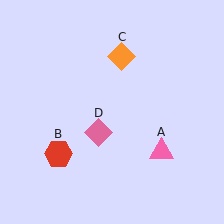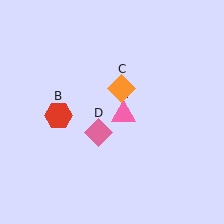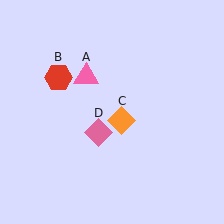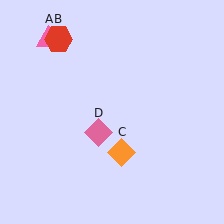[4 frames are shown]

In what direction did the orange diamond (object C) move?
The orange diamond (object C) moved down.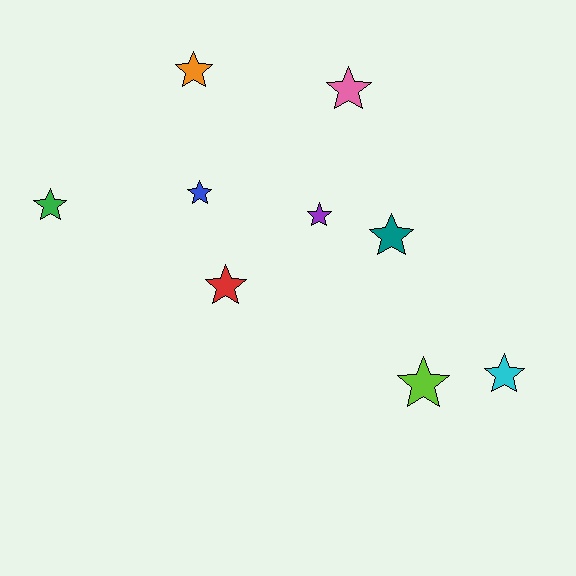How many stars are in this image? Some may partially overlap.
There are 9 stars.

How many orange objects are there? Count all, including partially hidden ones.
There is 1 orange object.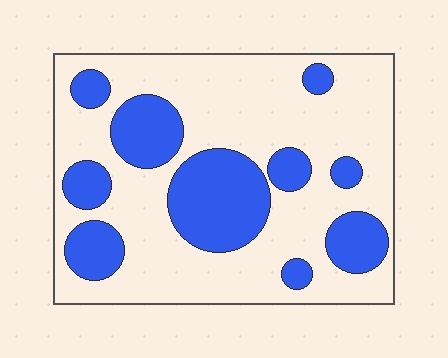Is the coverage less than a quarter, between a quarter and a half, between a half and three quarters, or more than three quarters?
Between a quarter and a half.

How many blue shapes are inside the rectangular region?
10.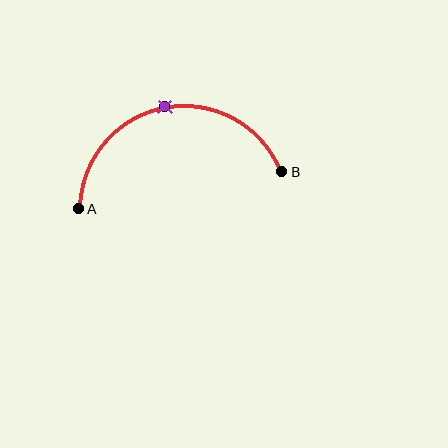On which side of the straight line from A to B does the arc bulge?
The arc bulges above the straight line connecting A and B.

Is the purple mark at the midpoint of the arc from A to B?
Yes. The purple mark lies on the arc at equal arc-length from both A and B — it is the arc midpoint.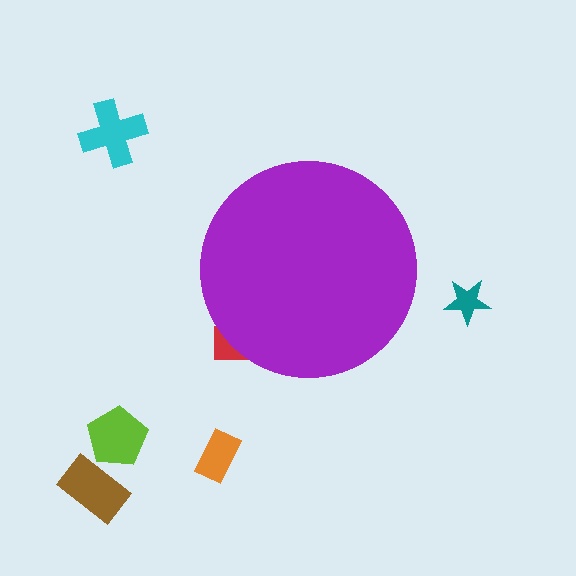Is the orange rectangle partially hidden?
No, the orange rectangle is fully visible.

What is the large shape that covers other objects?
A purple circle.